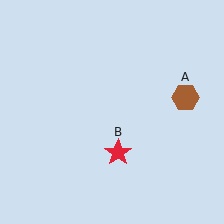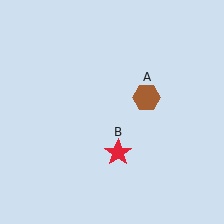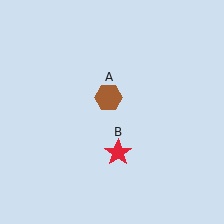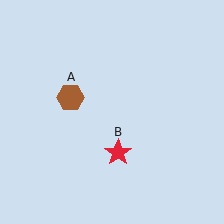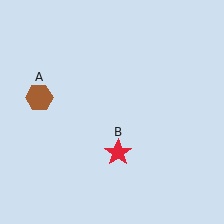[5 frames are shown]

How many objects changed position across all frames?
1 object changed position: brown hexagon (object A).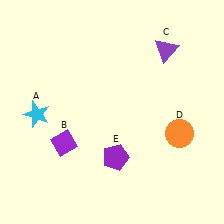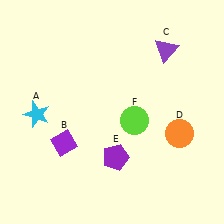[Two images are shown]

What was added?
A lime circle (F) was added in Image 2.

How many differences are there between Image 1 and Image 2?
There is 1 difference between the two images.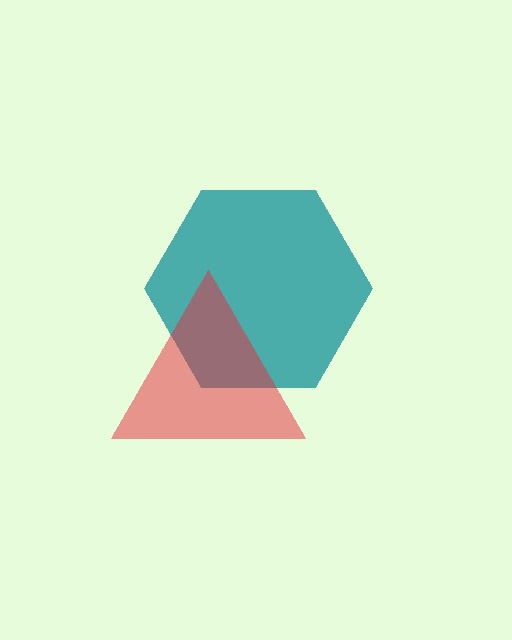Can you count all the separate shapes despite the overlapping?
Yes, there are 2 separate shapes.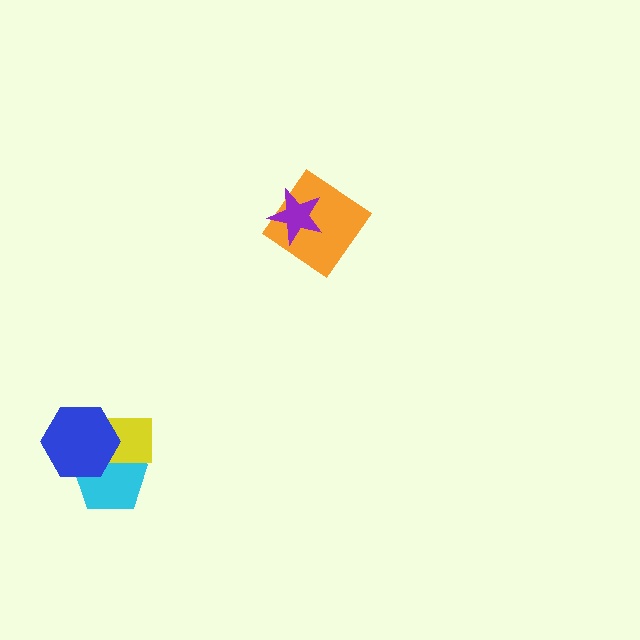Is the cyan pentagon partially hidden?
Yes, it is partially covered by another shape.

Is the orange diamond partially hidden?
Yes, it is partially covered by another shape.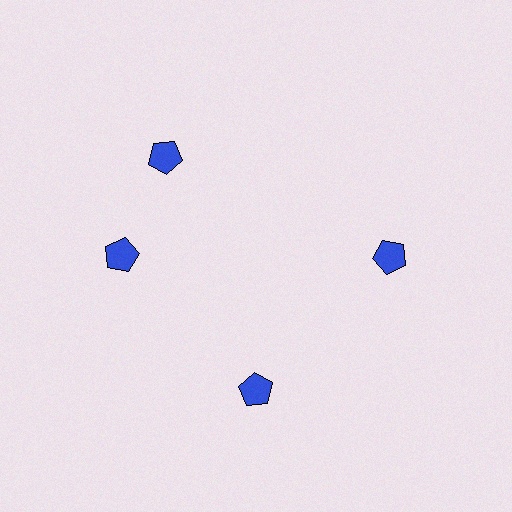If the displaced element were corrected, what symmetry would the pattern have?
It would have 4-fold rotational symmetry — the pattern would map onto itself every 90 degrees.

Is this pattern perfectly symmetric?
No. The 4 blue pentagons are arranged in a ring, but one element near the 12 o'clock position is rotated out of alignment along the ring, breaking the 4-fold rotational symmetry.